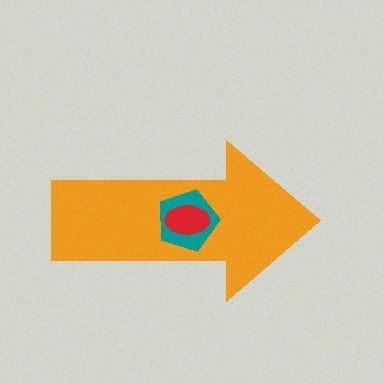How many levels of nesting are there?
3.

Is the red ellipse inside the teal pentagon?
Yes.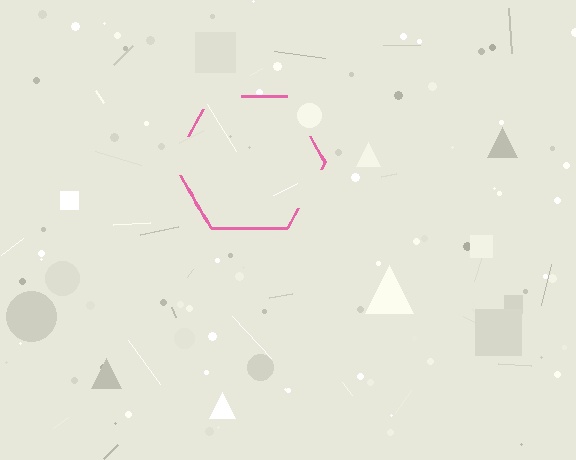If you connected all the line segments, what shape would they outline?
They would outline a hexagon.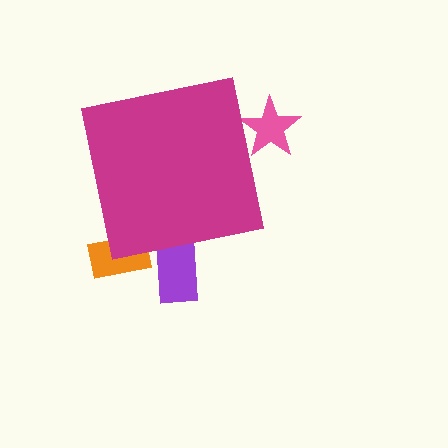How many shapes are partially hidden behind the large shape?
3 shapes are partially hidden.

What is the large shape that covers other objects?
A magenta square.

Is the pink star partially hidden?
Yes, the pink star is partially hidden behind the magenta square.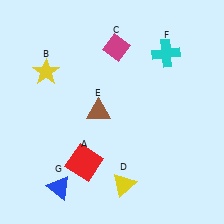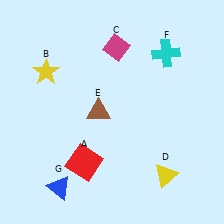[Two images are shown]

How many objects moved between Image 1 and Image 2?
1 object moved between the two images.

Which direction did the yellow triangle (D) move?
The yellow triangle (D) moved right.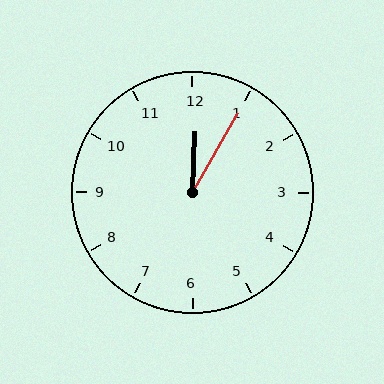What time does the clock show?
12:05.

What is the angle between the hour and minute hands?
Approximately 28 degrees.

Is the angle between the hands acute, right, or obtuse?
It is acute.